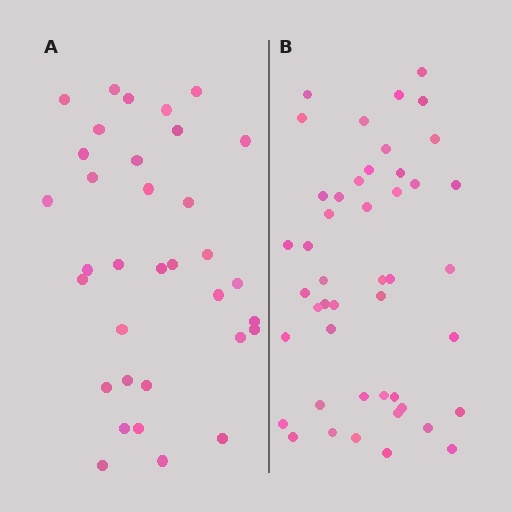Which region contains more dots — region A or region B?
Region B (the right region) has more dots.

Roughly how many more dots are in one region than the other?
Region B has roughly 12 or so more dots than region A.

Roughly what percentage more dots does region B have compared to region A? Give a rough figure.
About 35% more.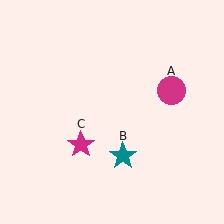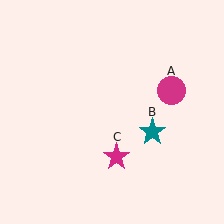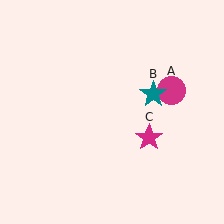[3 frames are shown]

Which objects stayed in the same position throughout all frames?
Magenta circle (object A) remained stationary.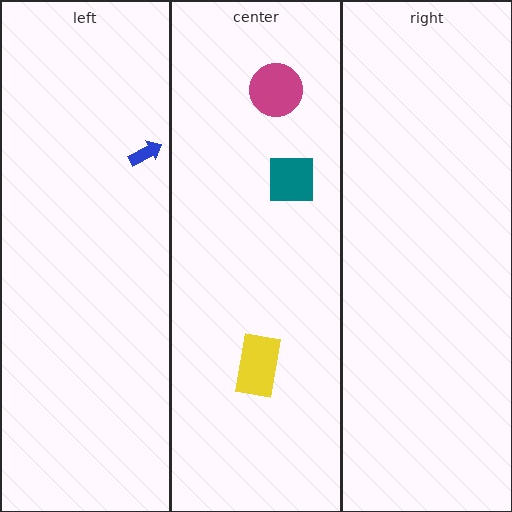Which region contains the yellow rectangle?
The center region.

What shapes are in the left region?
The blue arrow.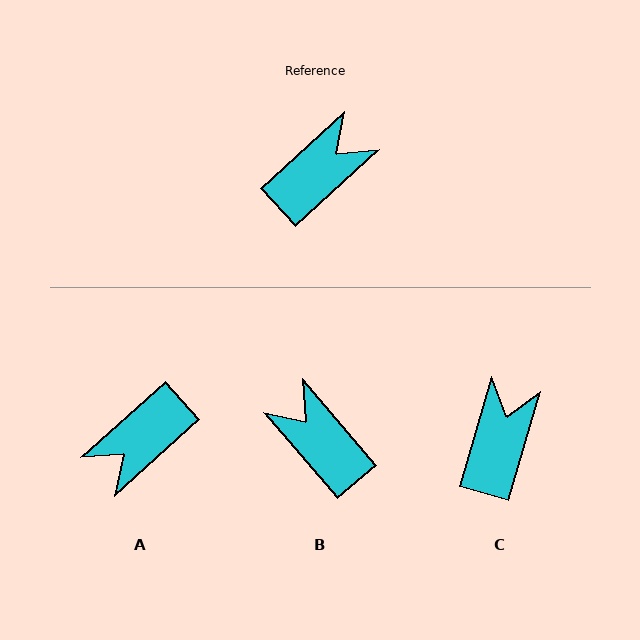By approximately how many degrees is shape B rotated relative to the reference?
Approximately 89 degrees counter-clockwise.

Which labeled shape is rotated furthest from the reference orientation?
A, about 180 degrees away.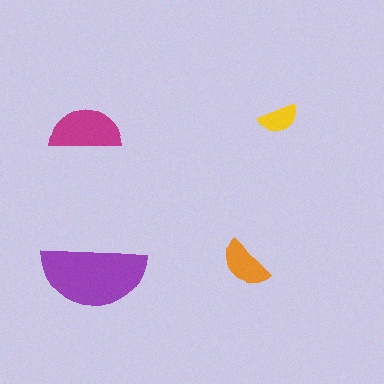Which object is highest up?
The yellow semicircle is topmost.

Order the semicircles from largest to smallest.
the purple one, the magenta one, the orange one, the yellow one.